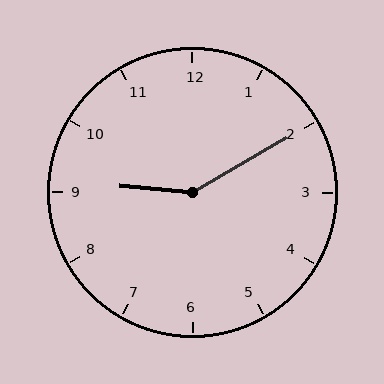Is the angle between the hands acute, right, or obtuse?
It is obtuse.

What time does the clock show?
9:10.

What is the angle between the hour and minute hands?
Approximately 145 degrees.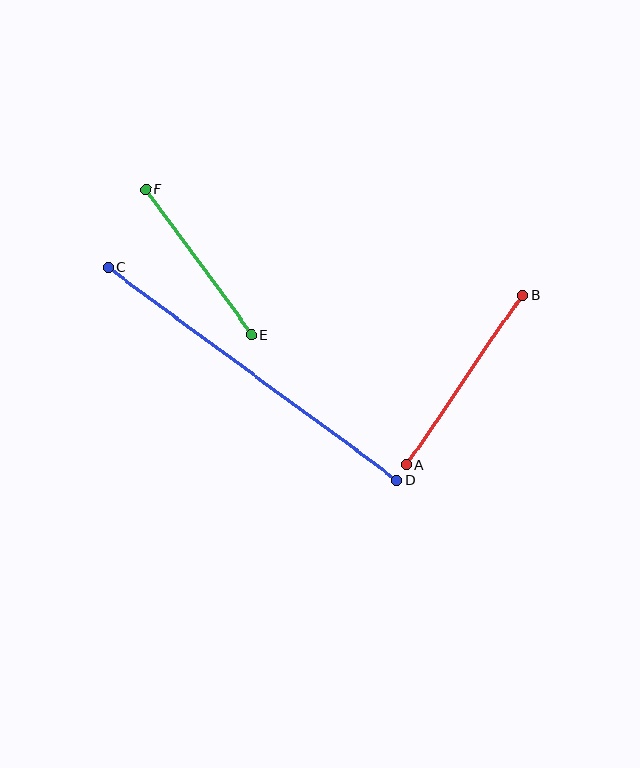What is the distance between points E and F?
The distance is approximately 180 pixels.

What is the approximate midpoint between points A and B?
The midpoint is at approximately (464, 380) pixels.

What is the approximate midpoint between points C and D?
The midpoint is at approximately (253, 374) pixels.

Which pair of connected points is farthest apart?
Points C and D are farthest apart.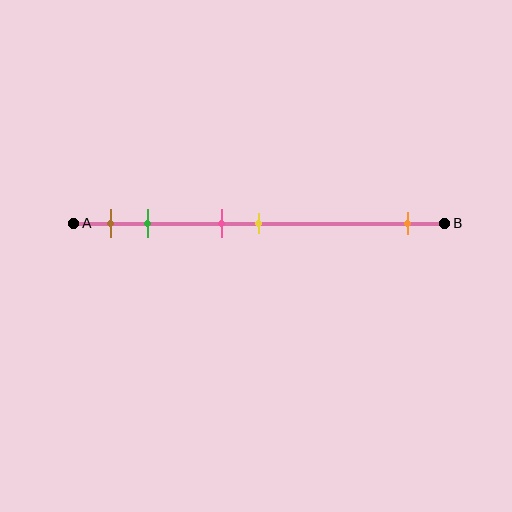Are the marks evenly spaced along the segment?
No, the marks are not evenly spaced.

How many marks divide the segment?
There are 5 marks dividing the segment.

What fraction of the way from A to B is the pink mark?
The pink mark is approximately 40% (0.4) of the way from A to B.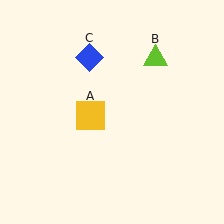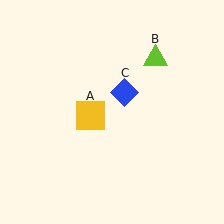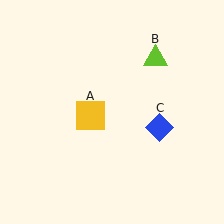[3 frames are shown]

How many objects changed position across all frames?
1 object changed position: blue diamond (object C).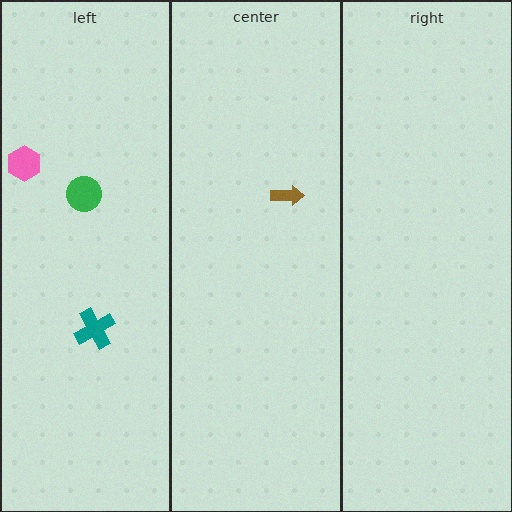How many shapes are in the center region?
1.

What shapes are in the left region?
The teal cross, the pink hexagon, the green circle.